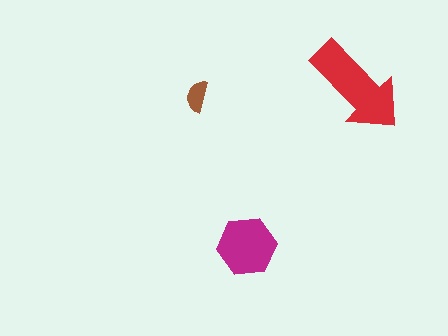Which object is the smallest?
The brown semicircle.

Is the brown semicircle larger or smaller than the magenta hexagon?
Smaller.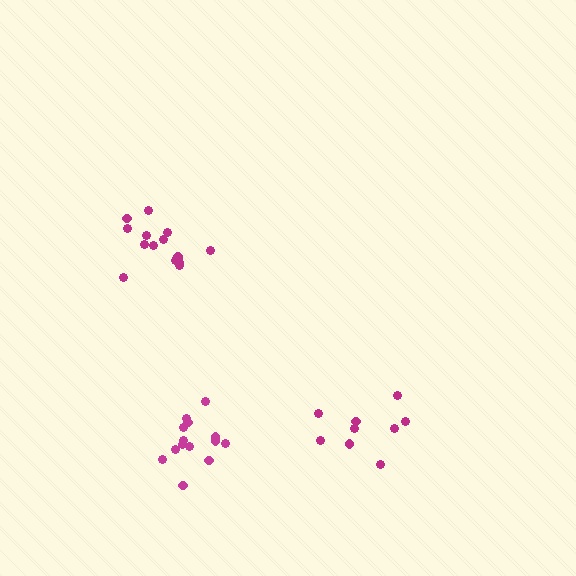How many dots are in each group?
Group 1: 9 dots, Group 2: 14 dots, Group 3: 14 dots (37 total).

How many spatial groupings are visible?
There are 3 spatial groupings.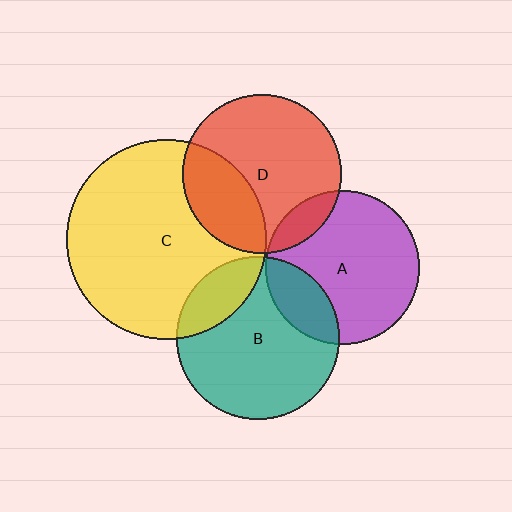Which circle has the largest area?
Circle C (yellow).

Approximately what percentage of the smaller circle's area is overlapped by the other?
Approximately 20%.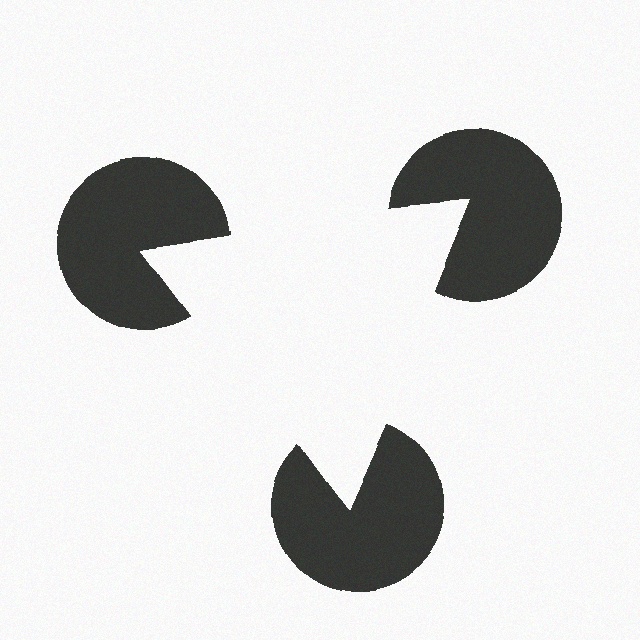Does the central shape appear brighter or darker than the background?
It typically appears slightly brighter than the background, even though no actual brightness change is drawn.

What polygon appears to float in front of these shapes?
An illusory triangle — its edges are inferred from the aligned wedge cuts in the pac-man discs, not physically drawn.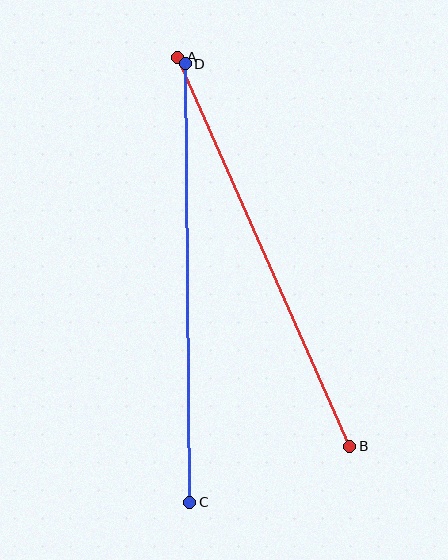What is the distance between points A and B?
The distance is approximately 425 pixels.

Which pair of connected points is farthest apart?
Points C and D are farthest apart.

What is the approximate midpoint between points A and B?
The midpoint is at approximately (264, 252) pixels.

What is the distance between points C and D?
The distance is approximately 438 pixels.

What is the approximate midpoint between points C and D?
The midpoint is at approximately (188, 283) pixels.